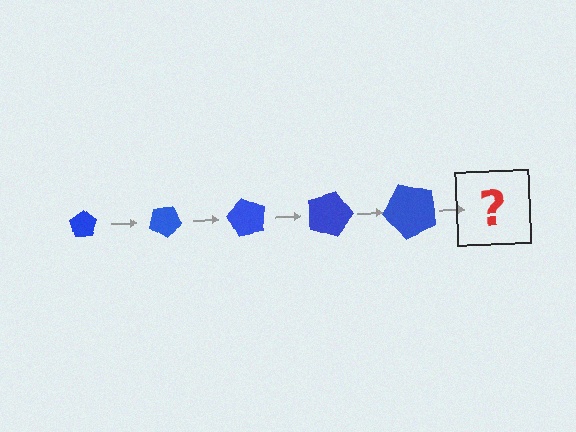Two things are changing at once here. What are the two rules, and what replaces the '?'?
The two rules are that the pentagon grows larger each step and it rotates 30 degrees each step. The '?' should be a pentagon, larger than the previous one and rotated 150 degrees from the start.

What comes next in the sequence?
The next element should be a pentagon, larger than the previous one and rotated 150 degrees from the start.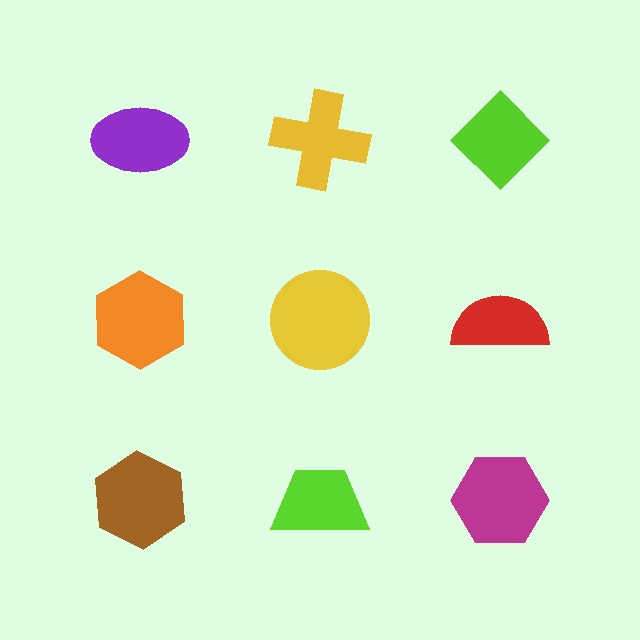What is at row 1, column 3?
A lime diamond.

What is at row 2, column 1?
An orange hexagon.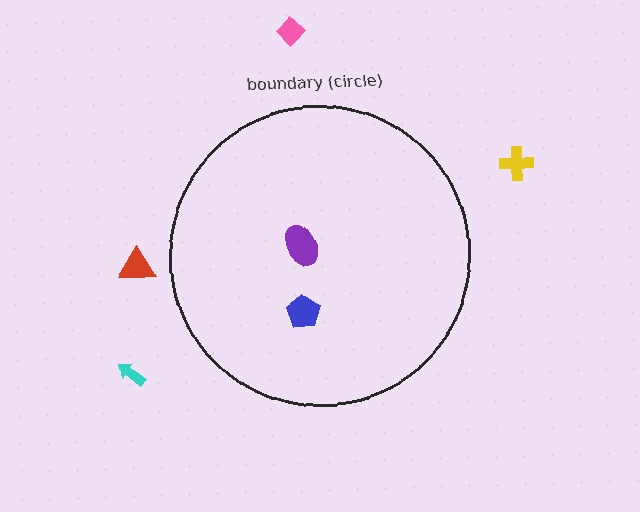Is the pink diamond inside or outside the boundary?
Outside.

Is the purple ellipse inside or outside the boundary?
Inside.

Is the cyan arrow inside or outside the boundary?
Outside.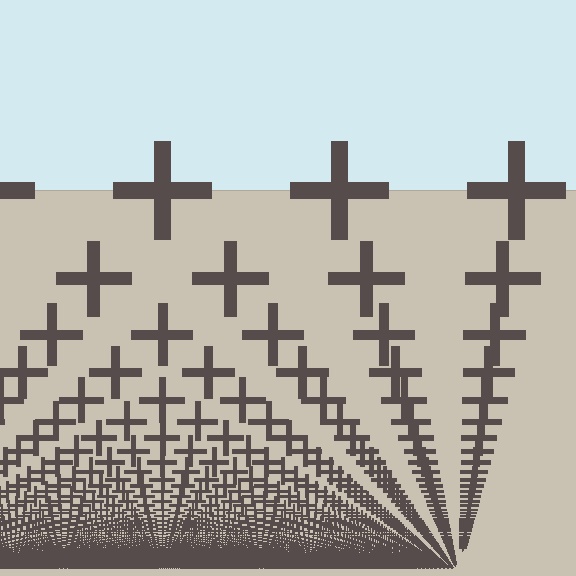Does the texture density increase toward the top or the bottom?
Density increases toward the bottom.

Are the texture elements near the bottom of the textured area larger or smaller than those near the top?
Smaller. The gradient is inverted — elements near the bottom are smaller and denser.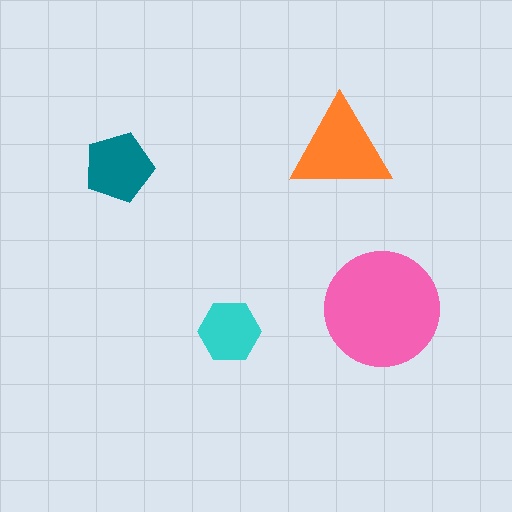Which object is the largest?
The pink circle.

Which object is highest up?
The orange triangle is topmost.